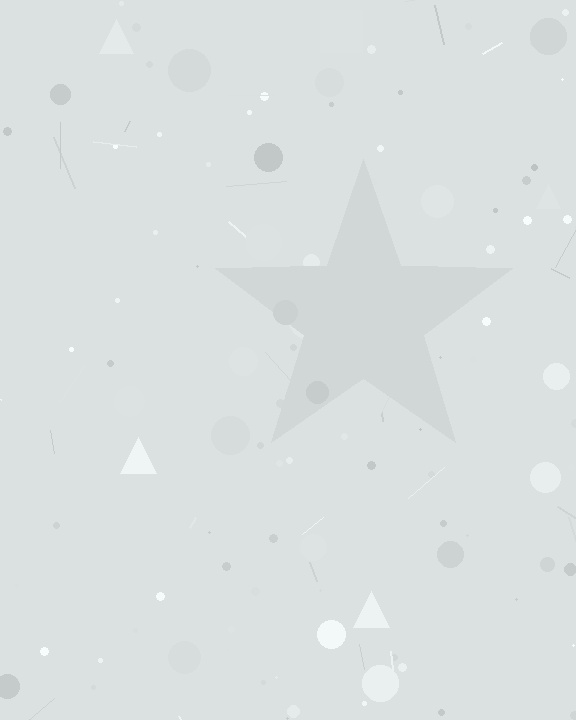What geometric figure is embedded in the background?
A star is embedded in the background.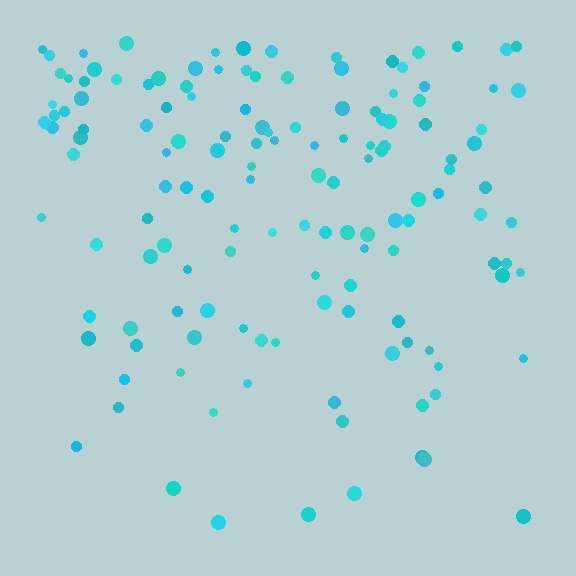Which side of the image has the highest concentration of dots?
The top.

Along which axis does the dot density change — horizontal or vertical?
Vertical.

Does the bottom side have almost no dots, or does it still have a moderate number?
Still a moderate number, just noticeably fewer than the top.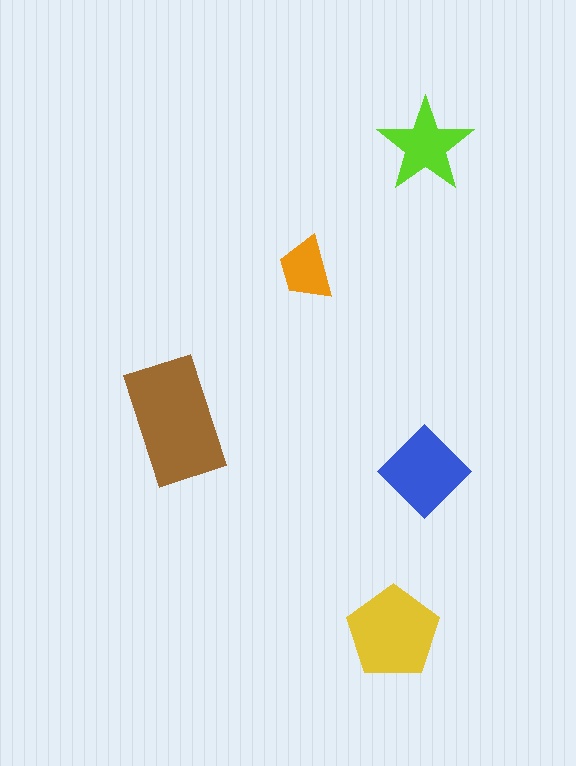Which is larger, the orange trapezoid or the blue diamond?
The blue diamond.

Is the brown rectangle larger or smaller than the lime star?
Larger.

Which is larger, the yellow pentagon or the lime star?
The yellow pentagon.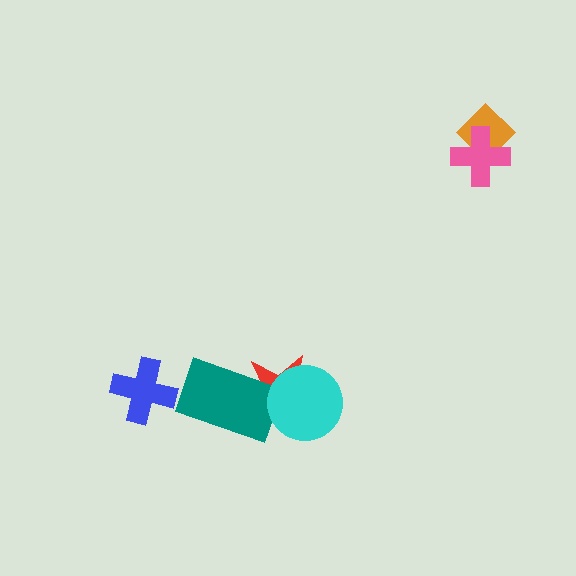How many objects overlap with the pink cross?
1 object overlaps with the pink cross.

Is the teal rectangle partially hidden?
Yes, it is partially covered by another shape.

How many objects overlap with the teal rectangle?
2 objects overlap with the teal rectangle.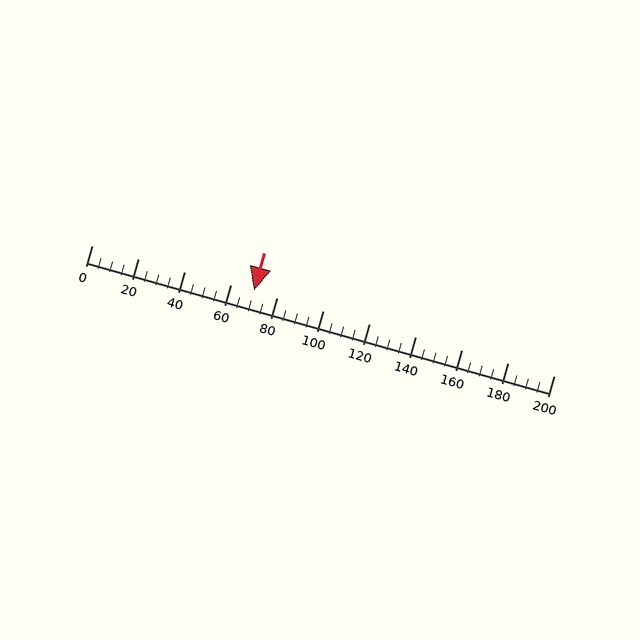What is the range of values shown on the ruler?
The ruler shows values from 0 to 200.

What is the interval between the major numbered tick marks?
The major tick marks are spaced 20 units apart.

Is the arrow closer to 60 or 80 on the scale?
The arrow is closer to 80.